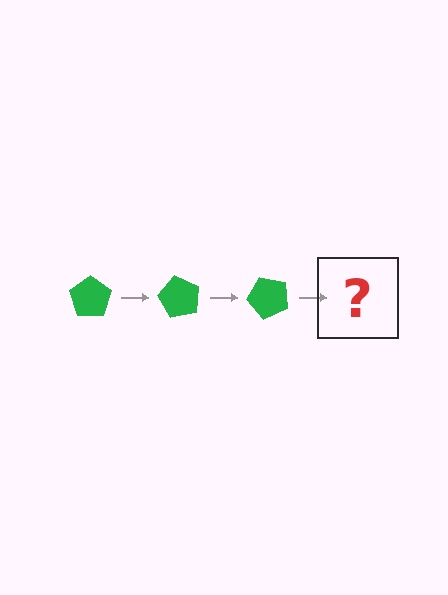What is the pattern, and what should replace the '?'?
The pattern is that the pentagon rotates 60 degrees each step. The '?' should be a green pentagon rotated 180 degrees.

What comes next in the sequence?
The next element should be a green pentagon rotated 180 degrees.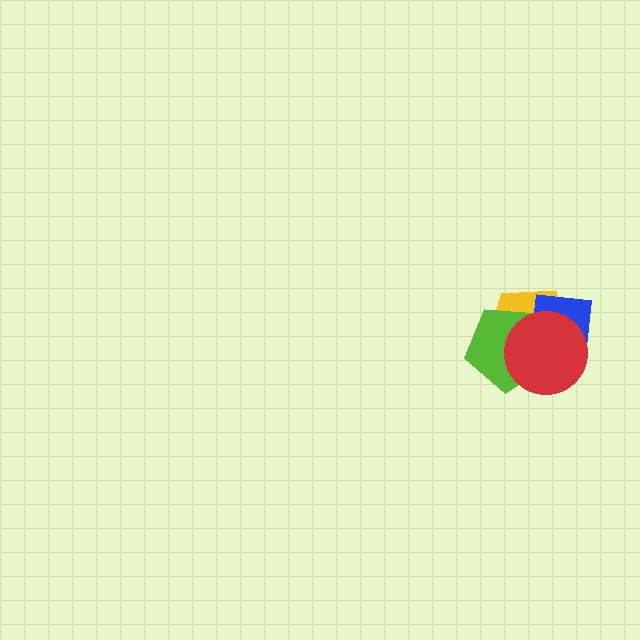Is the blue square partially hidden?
Yes, it is partially covered by another shape.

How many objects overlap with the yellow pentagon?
3 objects overlap with the yellow pentagon.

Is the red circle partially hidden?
No, no other shape covers it.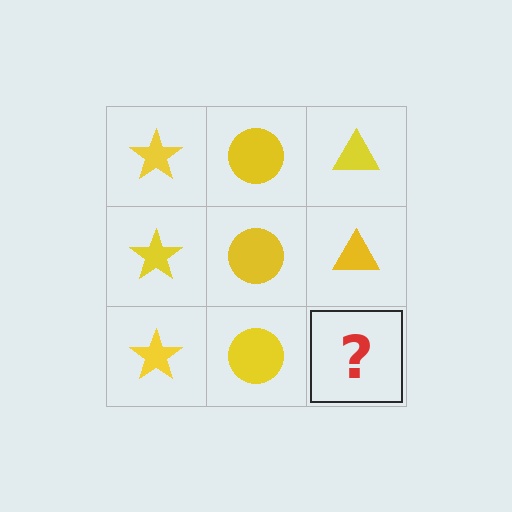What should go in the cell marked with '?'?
The missing cell should contain a yellow triangle.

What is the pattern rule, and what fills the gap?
The rule is that each column has a consistent shape. The gap should be filled with a yellow triangle.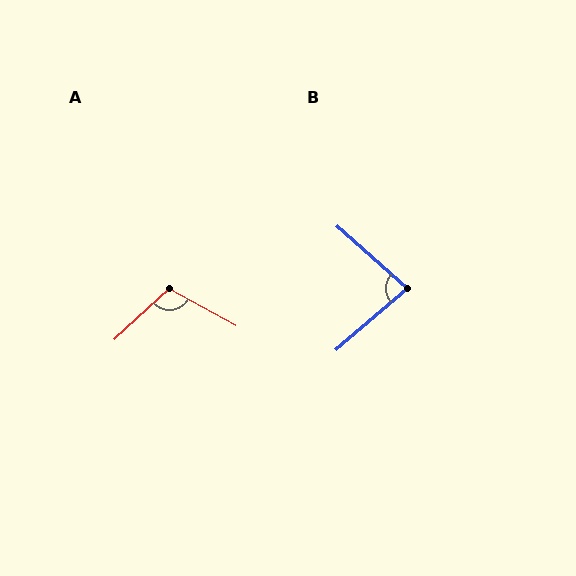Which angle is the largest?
A, at approximately 109 degrees.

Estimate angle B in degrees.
Approximately 82 degrees.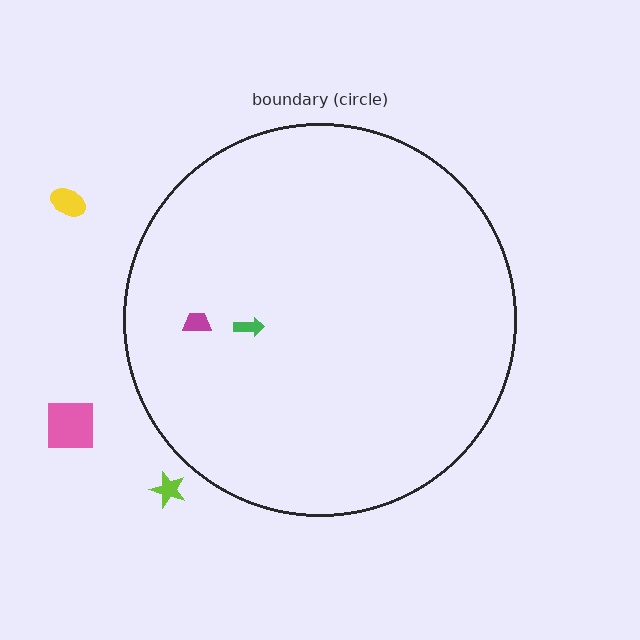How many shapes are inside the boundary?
2 inside, 3 outside.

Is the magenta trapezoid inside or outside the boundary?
Inside.